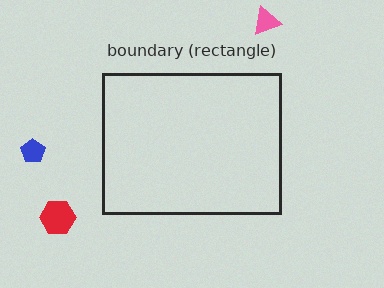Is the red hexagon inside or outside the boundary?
Outside.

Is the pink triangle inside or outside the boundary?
Outside.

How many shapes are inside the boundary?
0 inside, 3 outside.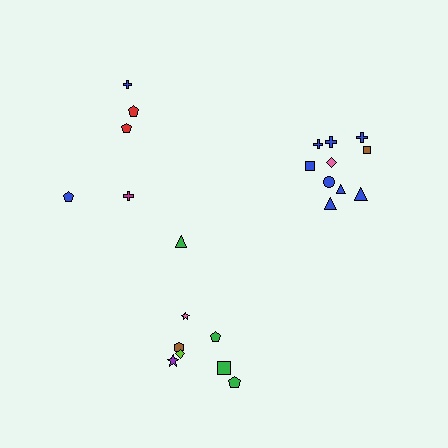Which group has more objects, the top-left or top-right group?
The top-right group.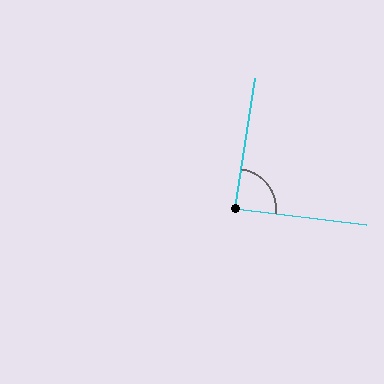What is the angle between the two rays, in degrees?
Approximately 89 degrees.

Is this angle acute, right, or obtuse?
It is approximately a right angle.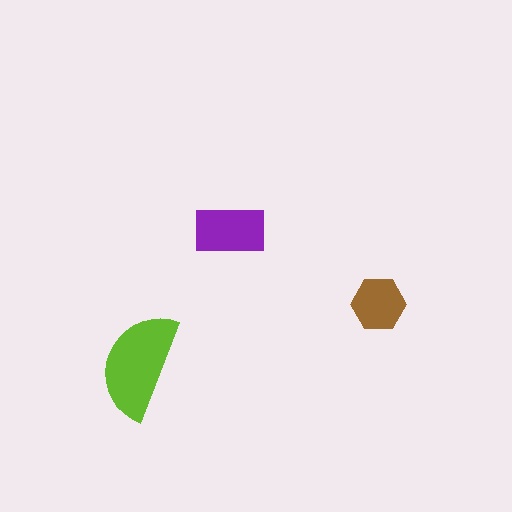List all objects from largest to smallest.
The lime semicircle, the purple rectangle, the brown hexagon.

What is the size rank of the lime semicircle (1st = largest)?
1st.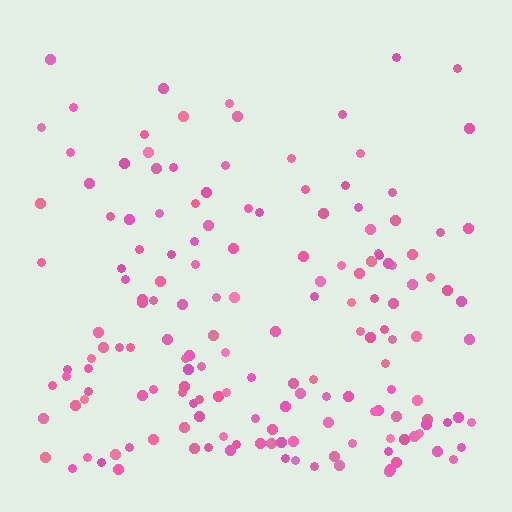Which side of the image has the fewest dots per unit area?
The top.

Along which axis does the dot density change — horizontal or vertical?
Vertical.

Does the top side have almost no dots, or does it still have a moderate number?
Still a moderate number, just noticeably fewer than the bottom.